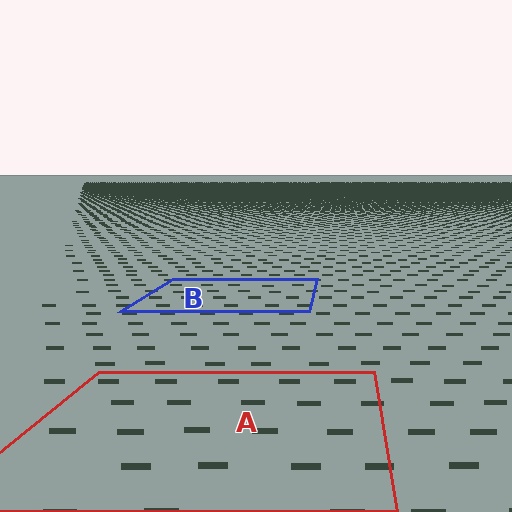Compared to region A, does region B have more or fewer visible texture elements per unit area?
Region B has more texture elements per unit area — they are packed more densely because it is farther away.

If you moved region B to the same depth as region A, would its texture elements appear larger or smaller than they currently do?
They would appear larger. At a closer depth, the same texture elements are projected at a bigger on-screen size.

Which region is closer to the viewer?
Region A is closer. The texture elements there are larger and more spread out.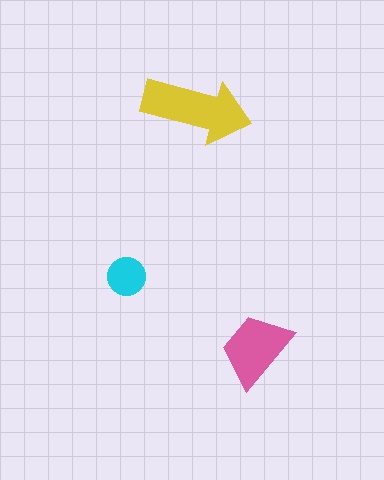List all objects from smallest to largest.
The cyan circle, the pink trapezoid, the yellow arrow.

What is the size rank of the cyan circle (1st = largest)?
3rd.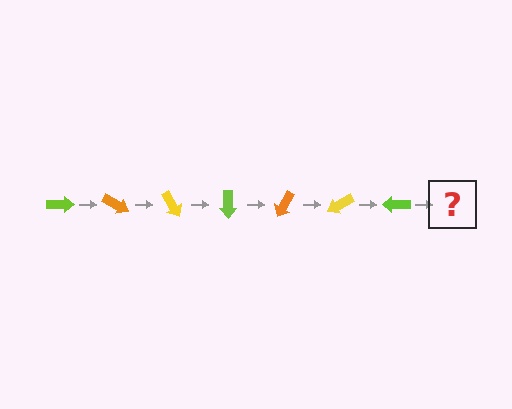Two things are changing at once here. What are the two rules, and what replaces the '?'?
The two rules are that it rotates 30 degrees each step and the color cycles through lime, orange, and yellow. The '?' should be an orange arrow, rotated 210 degrees from the start.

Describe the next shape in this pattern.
It should be an orange arrow, rotated 210 degrees from the start.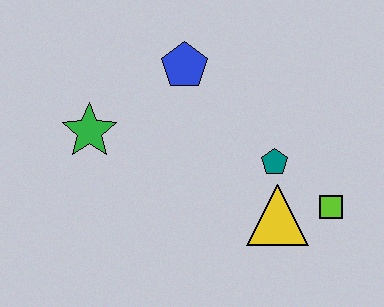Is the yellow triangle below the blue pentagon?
Yes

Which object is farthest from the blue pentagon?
The lime square is farthest from the blue pentagon.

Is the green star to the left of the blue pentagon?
Yes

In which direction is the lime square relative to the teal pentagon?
The lime square is to the right of the teal pentagon.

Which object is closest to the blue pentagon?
The green star is closest to the blue pentagon.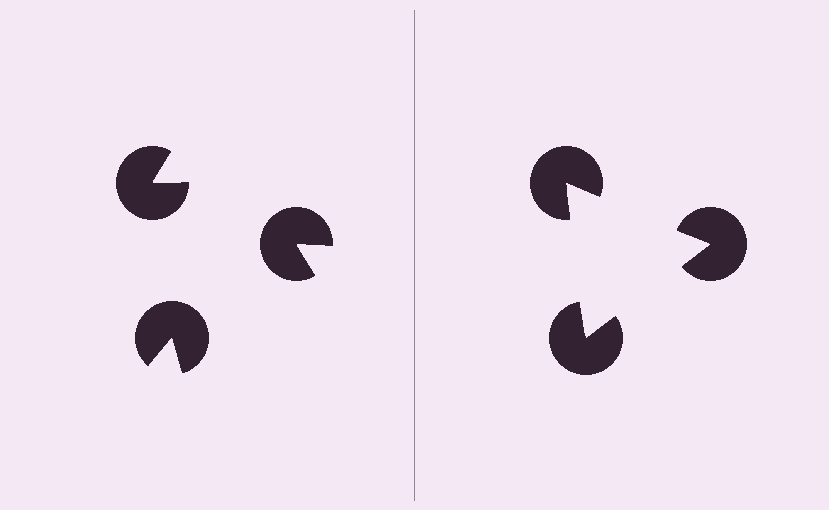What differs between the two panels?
The pac-man discs are positioned identically on both sides; only the wedge orientations differ. On the right they align to a triangle; on the left they are misaligned.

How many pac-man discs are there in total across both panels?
6 — 3 on each side.